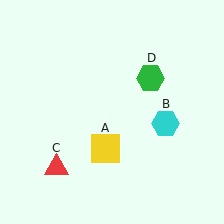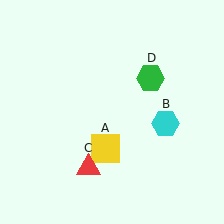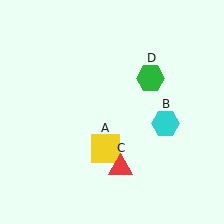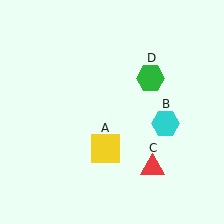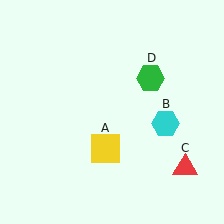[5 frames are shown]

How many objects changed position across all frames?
1 object changed position: red triangle (object C).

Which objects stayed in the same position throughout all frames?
Yellow square (object A) and cyan hexagon (object B) and green hexagon (object D) remained stationary.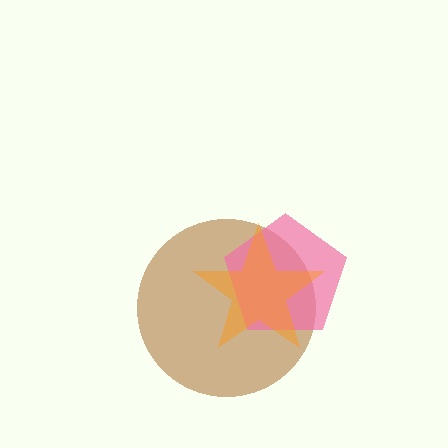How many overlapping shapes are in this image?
There are 3 overlapping shapes in the image.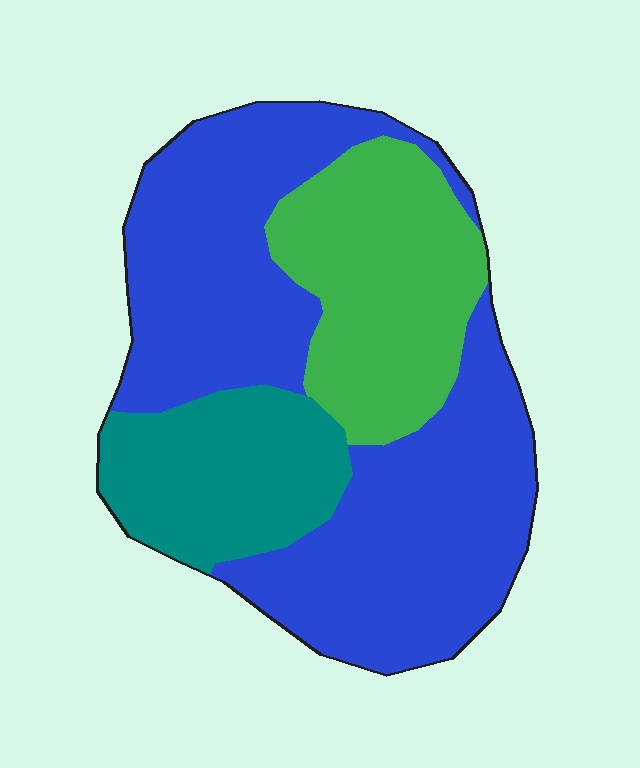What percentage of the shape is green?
Green takes up about one quarter (1/4) of the shape.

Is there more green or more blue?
Blue.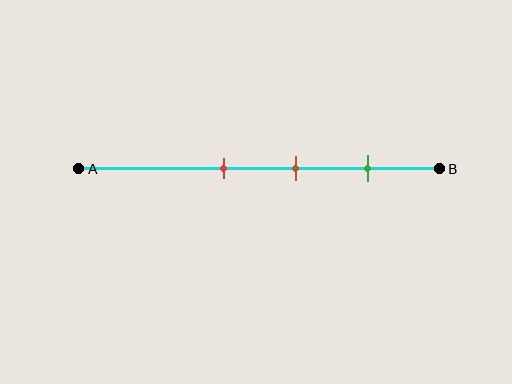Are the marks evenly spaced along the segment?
Yes, the marks are approximately evenly spaced.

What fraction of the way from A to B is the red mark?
The red mark is approximately 40% (0.4) of the way from A to B.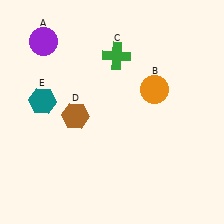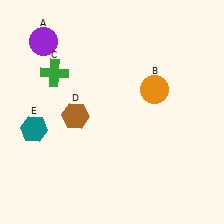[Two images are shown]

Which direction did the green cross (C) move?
The green cross (C) moved left.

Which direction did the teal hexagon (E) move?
The teal hexagon (E) moved down.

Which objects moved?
The objects that moved are: the green cross (C), the teal hexagon (E).